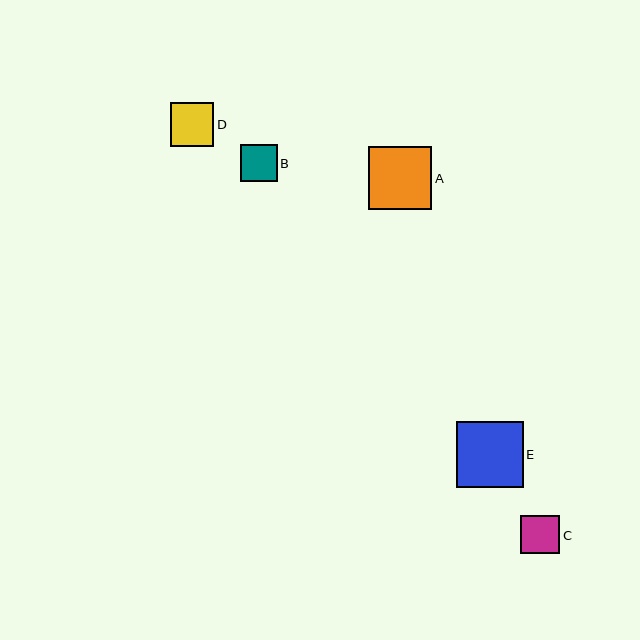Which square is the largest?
Square E is the largest with a size of approximately 67 pixels.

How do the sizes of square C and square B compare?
Square C and square B are approximately the same size.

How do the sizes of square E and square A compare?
Square E and square A are approximately the same size.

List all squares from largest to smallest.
From largest to smallest: E, A, D, C, B.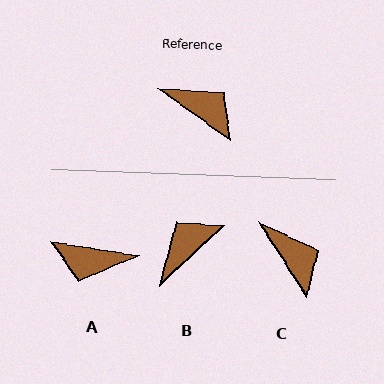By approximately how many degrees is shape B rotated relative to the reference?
Approximately 78 degrees counter-clockwise.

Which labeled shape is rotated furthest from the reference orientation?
A, about 153 degrees away.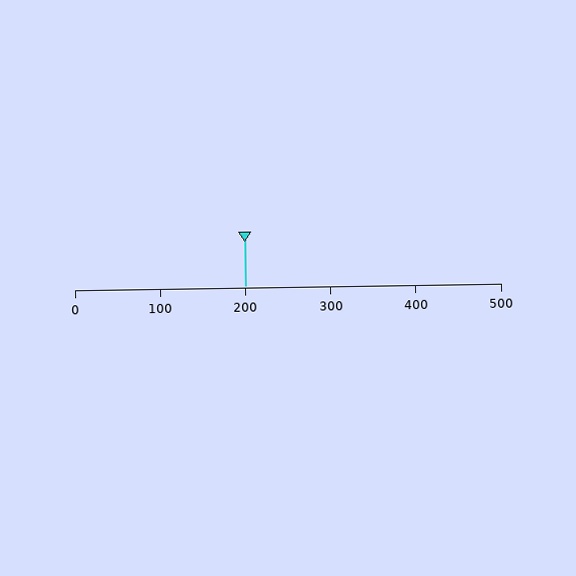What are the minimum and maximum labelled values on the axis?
The axis runs from 0 to 500.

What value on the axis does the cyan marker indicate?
The marker indicates approximately 200.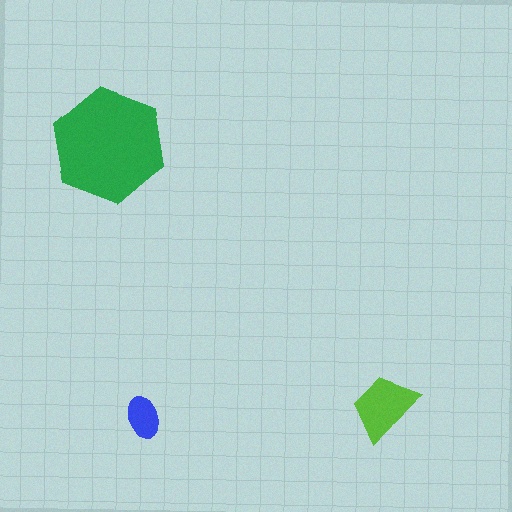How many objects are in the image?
There are 3 objects in the image.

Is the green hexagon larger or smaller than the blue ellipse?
Larger.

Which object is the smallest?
The blue ellipse.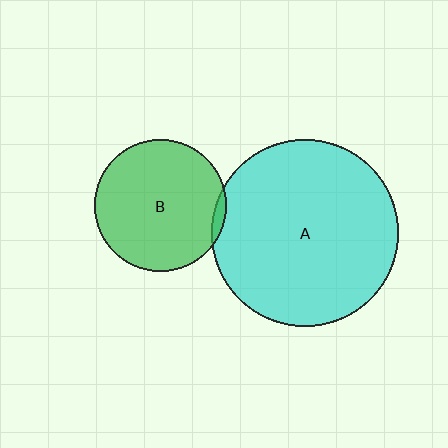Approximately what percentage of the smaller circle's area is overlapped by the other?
Approximately 5%.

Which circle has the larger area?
Circle A (cyan).